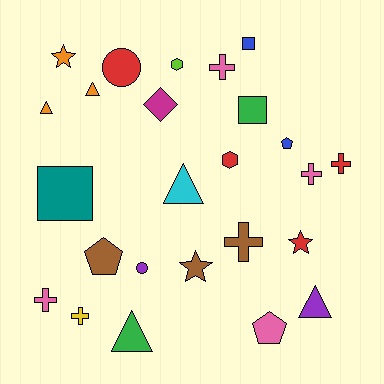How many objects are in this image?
There are 25 objects.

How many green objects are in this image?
There are 2 green objects.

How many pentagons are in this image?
There are 3 pentagons.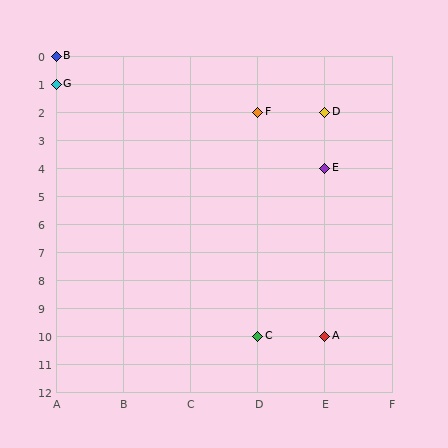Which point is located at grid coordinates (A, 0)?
Point B is at (A, 0).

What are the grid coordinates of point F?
Point F is at grid coordinates (D, 2).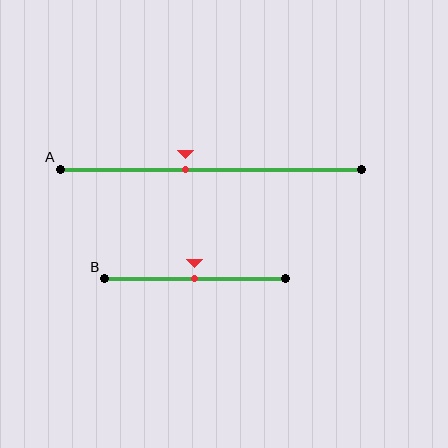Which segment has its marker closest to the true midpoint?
Segment B has its marker closest to the true midpoint.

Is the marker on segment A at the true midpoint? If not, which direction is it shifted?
No, the marker on segment A is shifted to the left by about 8% of the segment length.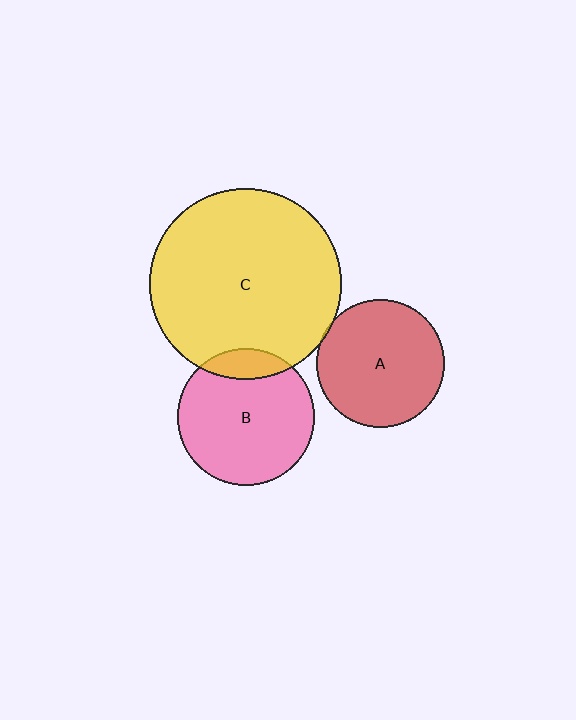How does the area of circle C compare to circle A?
Approximately 2.2 times.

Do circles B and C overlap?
Yes.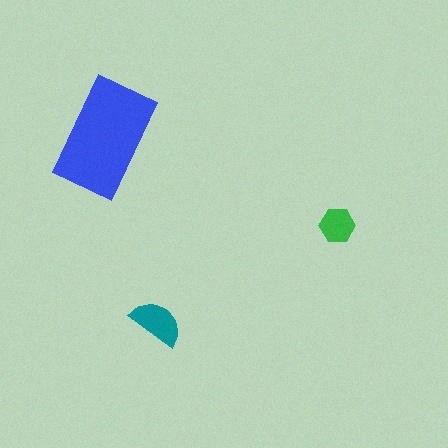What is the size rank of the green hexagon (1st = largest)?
3rd.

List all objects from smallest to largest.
The green hexagon, the teal semicircle, the blue rectangle.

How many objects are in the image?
There are 3 objects in the image.